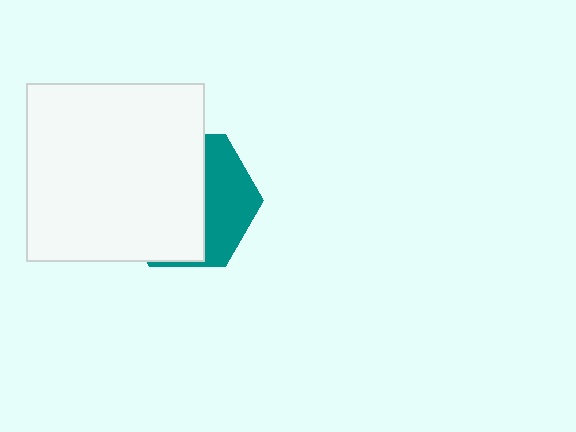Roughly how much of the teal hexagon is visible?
A small part of it is visible (roughly 37%).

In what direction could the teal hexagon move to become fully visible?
The teal hexagon could move right. That would shift it out from behind the white square entirely.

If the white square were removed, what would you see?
You would see the complete teal hexagon.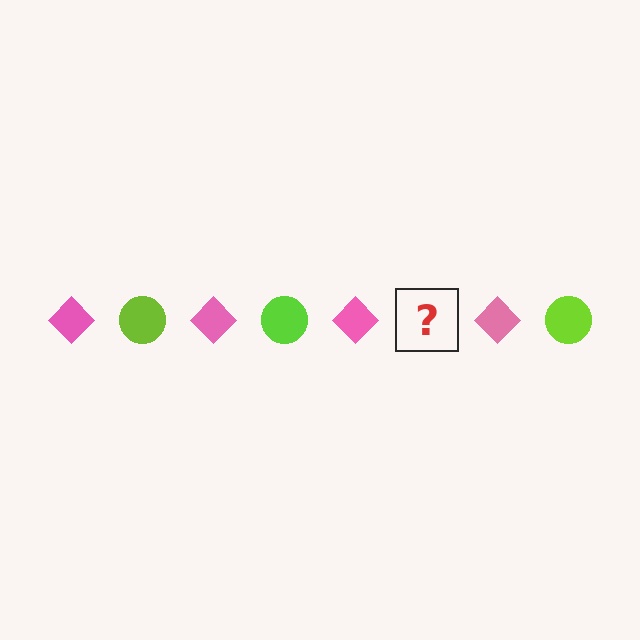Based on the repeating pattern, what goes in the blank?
The blank should be a lime circle.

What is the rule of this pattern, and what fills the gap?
The rule is that the pattern alternates between pink diamond and lime circle. The gap should be filled with a lime circle.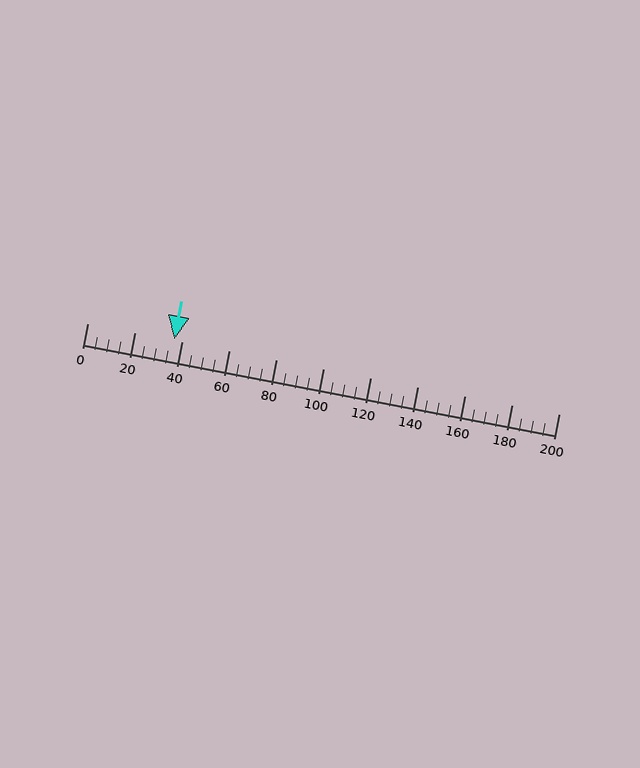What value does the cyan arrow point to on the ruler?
The cyan arrow points to approximately 37.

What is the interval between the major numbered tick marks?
The major tick marks are spaced 20 units apart.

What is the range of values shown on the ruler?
The ruler shows values from 0 to 200.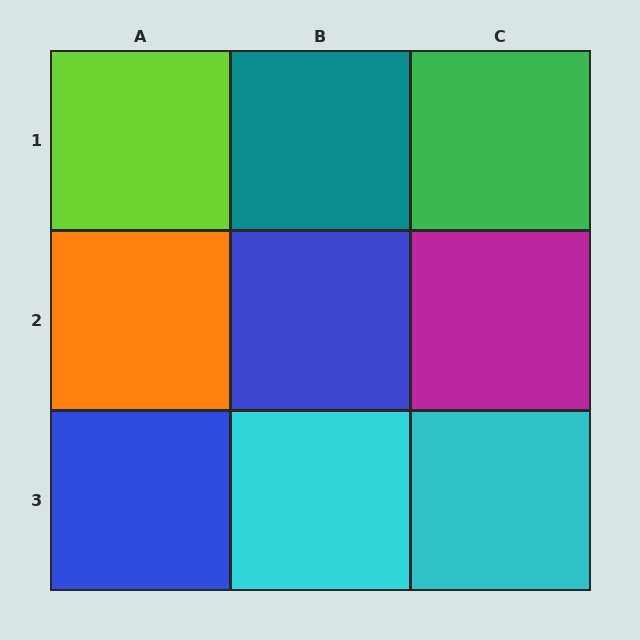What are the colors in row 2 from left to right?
Orange, blue, magenta.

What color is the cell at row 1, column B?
Teal.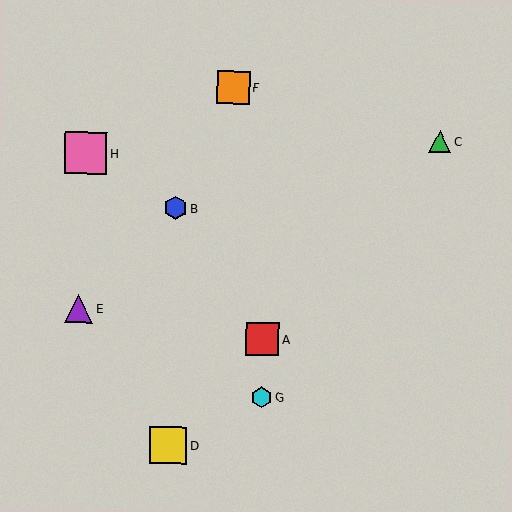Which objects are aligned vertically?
Objects A, G are aligned vertically.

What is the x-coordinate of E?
Object E is at x≈79.